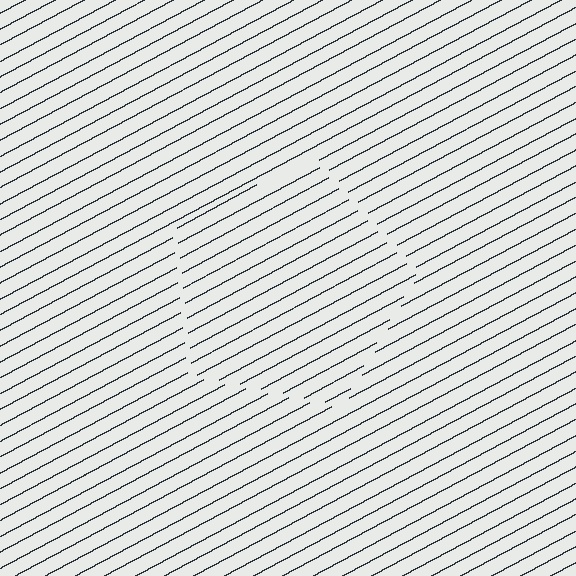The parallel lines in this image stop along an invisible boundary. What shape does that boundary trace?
An illusory pentagon. The interior of the shape contains the same grating, shifted by half a period — the contour is defined by the phase discontinuity where line-ends from the inner and outer gratings abut.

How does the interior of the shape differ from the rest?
The interior of the shape contains the same grating, shifted by half a period — the contour is defined by the phase discontinuity where line-ends from the inner and outer gratings abut.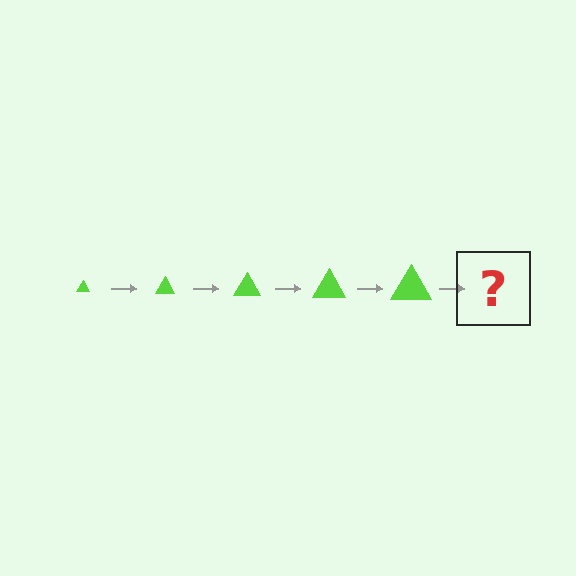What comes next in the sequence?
The next element should be a lime triangle, larger than the previous one.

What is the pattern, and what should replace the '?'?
The pattern is that the triangle gets progressively larger each step. The '?' should be a lime triangle, larger than the previous one.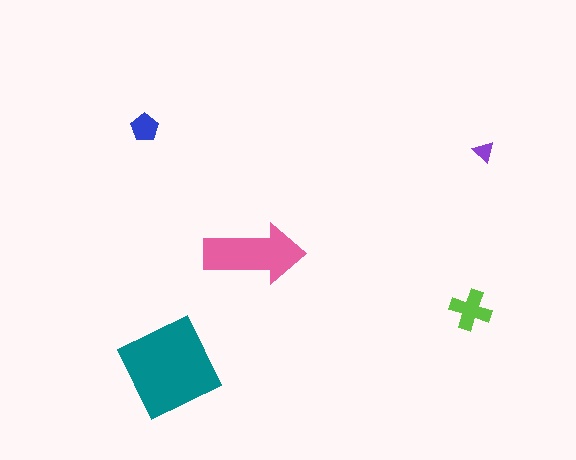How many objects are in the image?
There are 5 objects in the image.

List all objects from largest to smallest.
The teal square, the pink arrow, the lime cross, the blue pentagon, the purple triangle.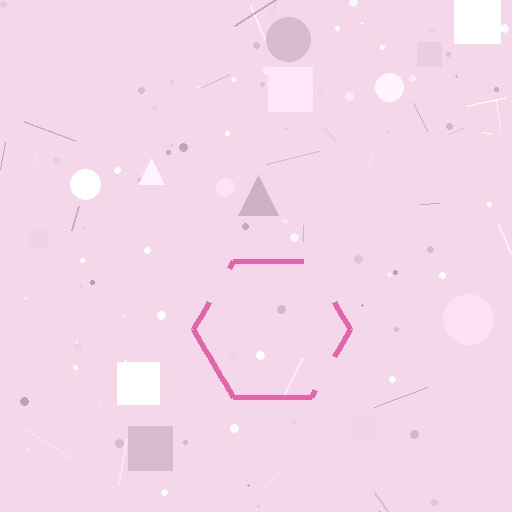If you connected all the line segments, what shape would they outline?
They would outline a hexagon.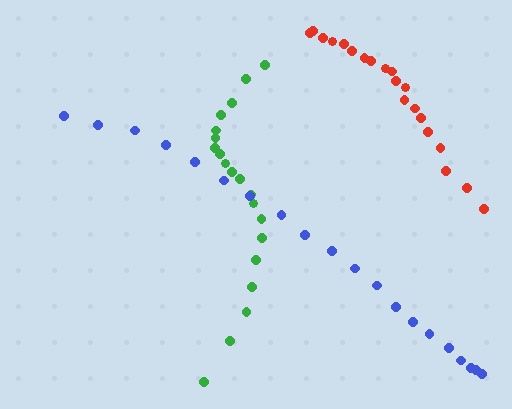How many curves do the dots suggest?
There are 3 distinct paths.